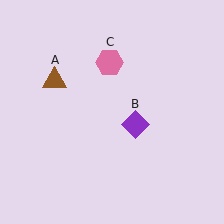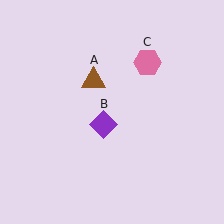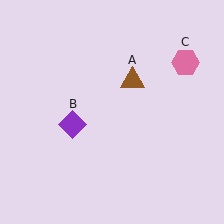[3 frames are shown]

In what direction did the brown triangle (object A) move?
The brown triangle (object A) moved right.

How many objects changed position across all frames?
3 objects changed position: brown triangle (object A), purple diamond (object B), pink hexagon (object C).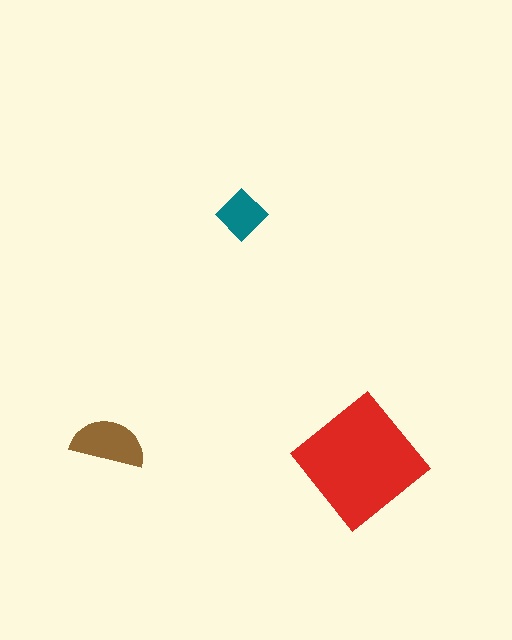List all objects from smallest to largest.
The teal diamond, the brown semicircle, the red diamond.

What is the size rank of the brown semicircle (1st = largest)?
2nd.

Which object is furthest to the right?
The red diamond is rightmost.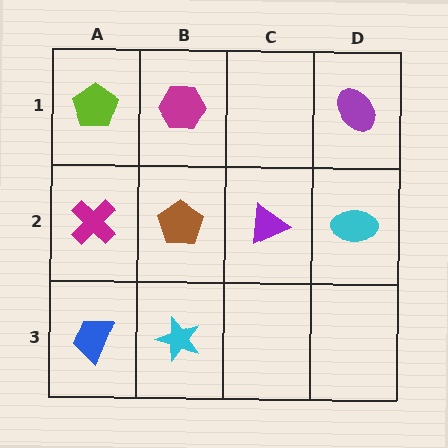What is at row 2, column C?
A purple triangle.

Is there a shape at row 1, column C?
No, that cell is empty.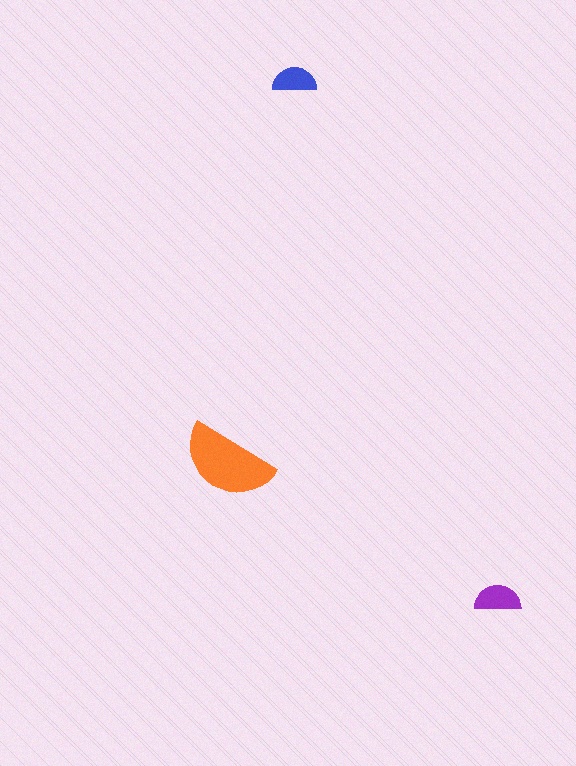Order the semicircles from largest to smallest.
the orange one, the purple one, the blue one.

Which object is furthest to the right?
The purple semicircle is rightmost.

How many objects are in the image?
There are 3 objects in the image.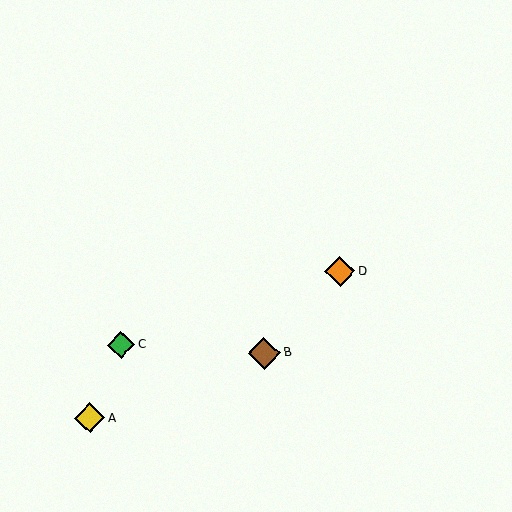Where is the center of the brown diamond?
The center of the brown diamond is at (264, 353).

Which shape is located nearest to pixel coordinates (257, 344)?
The brown diamond (labeled B) at (264, 353) is nearest to that location.